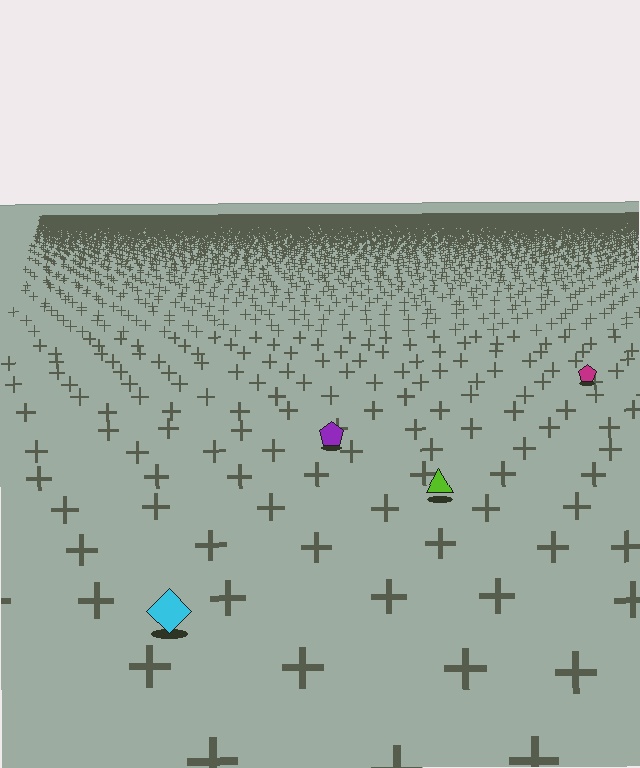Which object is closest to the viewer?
The cyan diamond is closest. The texture marks near it are larger and more spread out.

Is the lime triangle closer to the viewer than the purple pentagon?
Yes. The lime triangle is closer — you can tell from the texture gradient: the ground texture is coarser near it.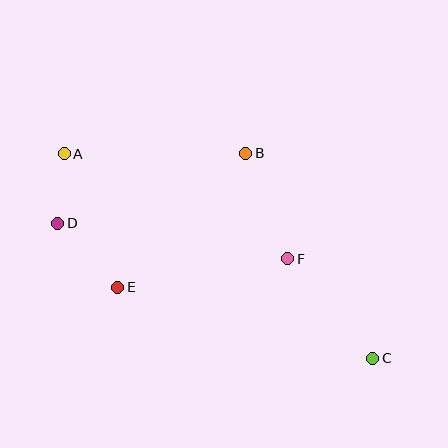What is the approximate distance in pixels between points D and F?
The distance between D and F is approximately 233 pixels.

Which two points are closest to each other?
Points A and D are closest to each other.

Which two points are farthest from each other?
Points A and C are farthest from each other.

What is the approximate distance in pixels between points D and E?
The distance between D and E is approximately 88 pixels.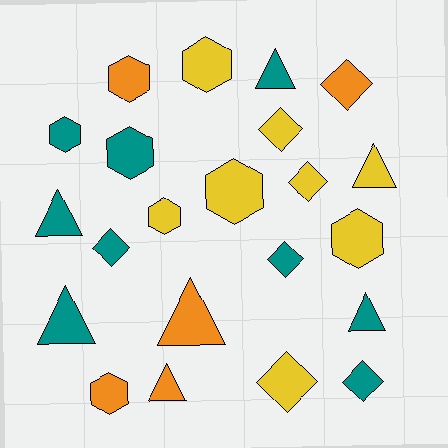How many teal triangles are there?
There are 4 teal triangles.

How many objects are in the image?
There are 22 objects.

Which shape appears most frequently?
Hexagon, with 8 objects.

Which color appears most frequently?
Teal, with 9 objects.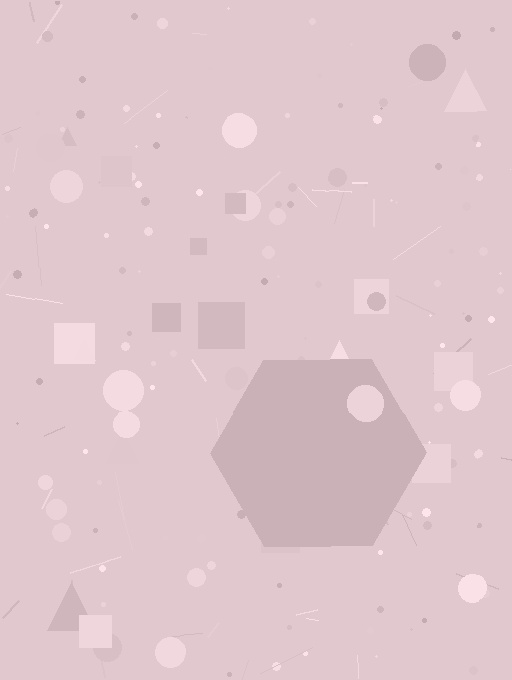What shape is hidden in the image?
A hexagon is hidden in the image.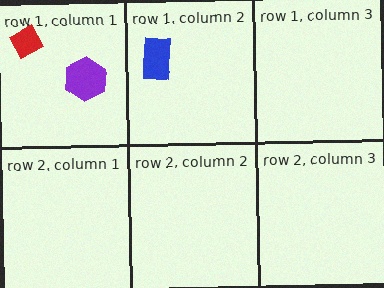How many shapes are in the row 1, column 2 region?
1.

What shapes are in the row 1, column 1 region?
The red diamond, the purple hexagon.